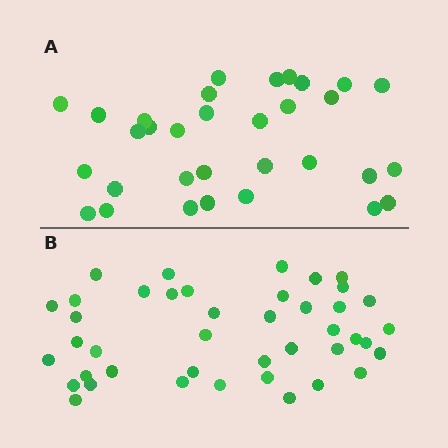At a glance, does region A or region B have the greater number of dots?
Region B (the bottom region) has more dots.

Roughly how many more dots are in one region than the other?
Region B has roughly 10 or so more dots than region A.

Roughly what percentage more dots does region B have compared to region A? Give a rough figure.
About 30% more.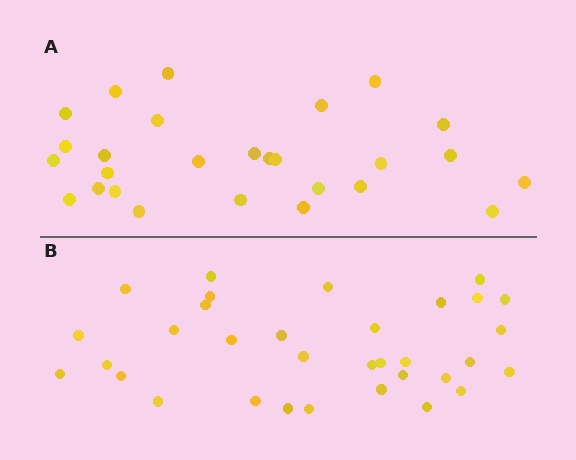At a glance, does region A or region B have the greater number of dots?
Region B (the bottom region) has more dots.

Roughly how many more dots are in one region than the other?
Region B has about 6 more dots than region A.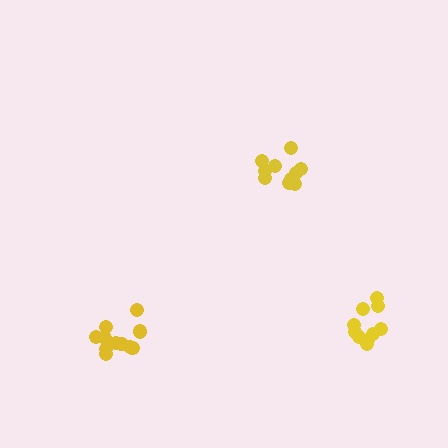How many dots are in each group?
Group 1: 12 dots, Group 2: 10 dots, Group 3: 10 dots (32 total).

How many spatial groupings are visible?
There are 3 spatial groupings.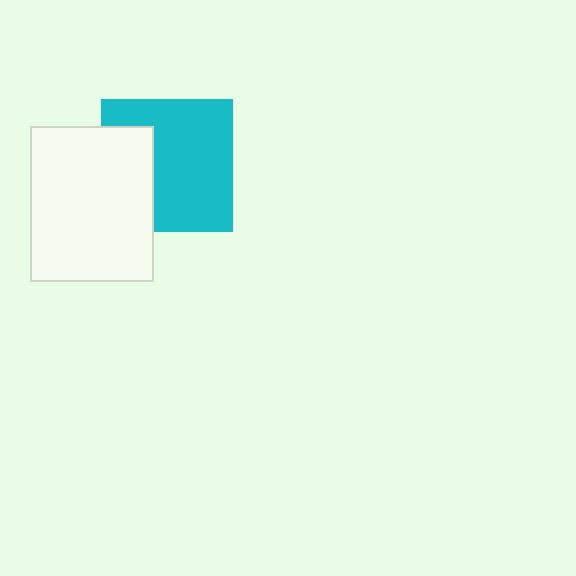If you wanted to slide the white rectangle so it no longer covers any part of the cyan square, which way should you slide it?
Slide it left — that is the most direct way to separate the two shapes.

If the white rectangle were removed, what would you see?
You would see the complete cyan square.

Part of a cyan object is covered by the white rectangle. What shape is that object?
It is a square.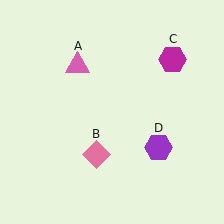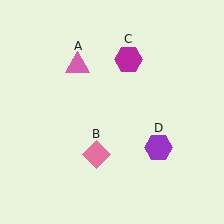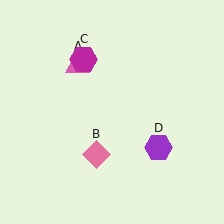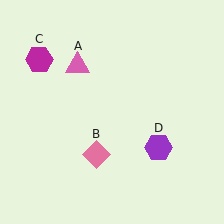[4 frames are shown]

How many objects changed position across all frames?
1 object changed position: magenta hexagon (object C).